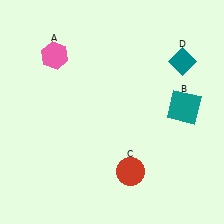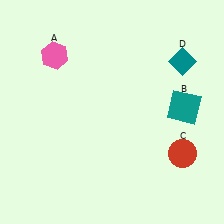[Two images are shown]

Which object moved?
The red circle (C) moved right.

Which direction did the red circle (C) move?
The red circle (C) moved right.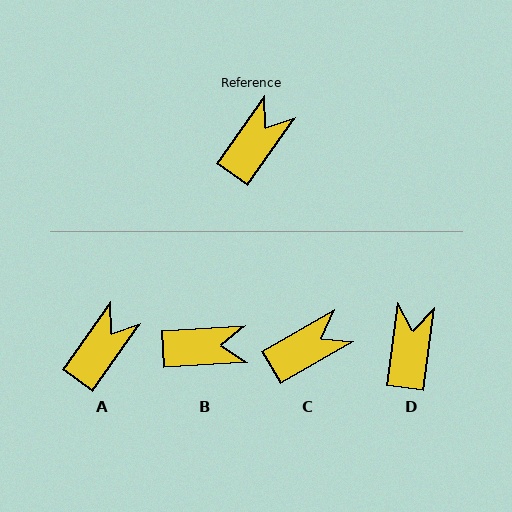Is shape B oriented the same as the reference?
No, it is off by about 51 degrees.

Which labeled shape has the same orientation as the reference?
A.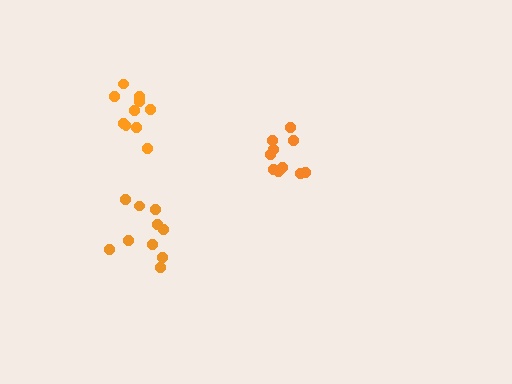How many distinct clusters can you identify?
There are 3 distinct clusters.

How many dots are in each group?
Group 1: 10 dots, Group 2: 11 dots, Group 3: 10 dots (31 total).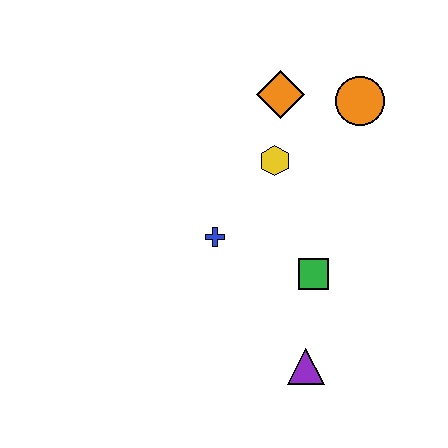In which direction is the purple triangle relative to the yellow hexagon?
The purple triangle is below the yellow hexagon.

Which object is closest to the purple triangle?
The green square is closest to the purple triangle.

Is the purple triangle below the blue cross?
Yes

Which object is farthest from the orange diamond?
The purple triangle is farthest from the orange diamond.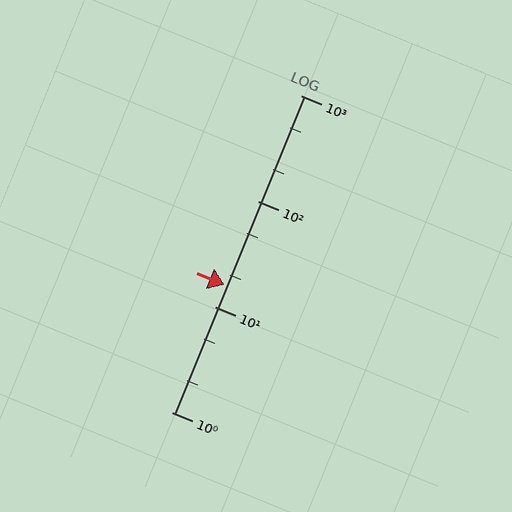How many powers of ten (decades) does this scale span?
The scale spans 3 decades, from 1 to 1000.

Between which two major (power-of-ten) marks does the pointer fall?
The pointer is between 10 and 100.